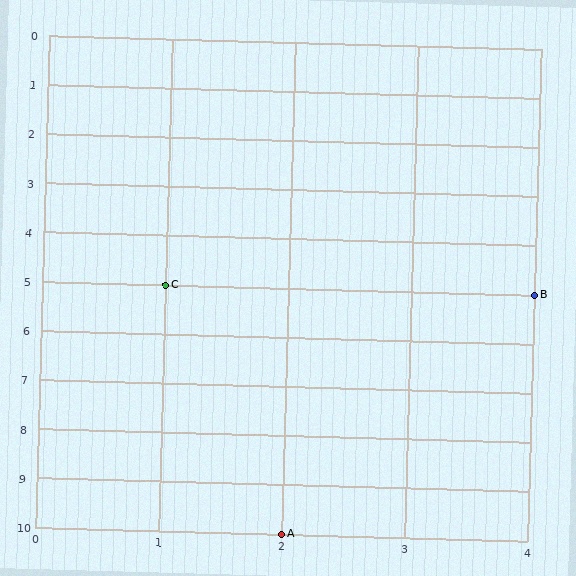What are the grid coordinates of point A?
Point A is at grid coordinates (2, 10).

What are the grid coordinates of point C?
Point C is at grid coordinates (1, 5).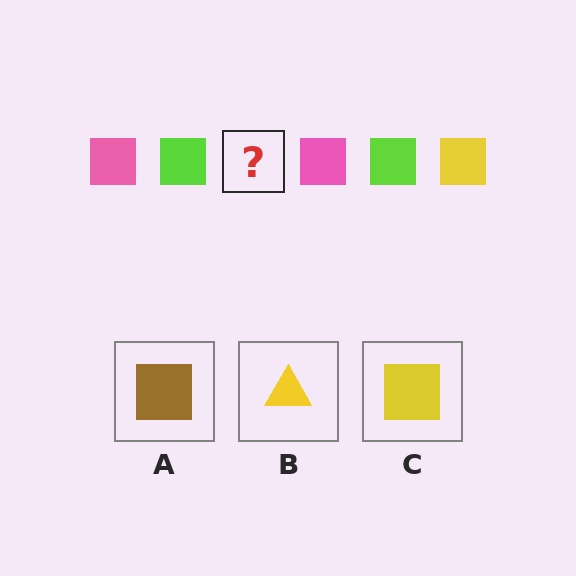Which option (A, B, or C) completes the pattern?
C.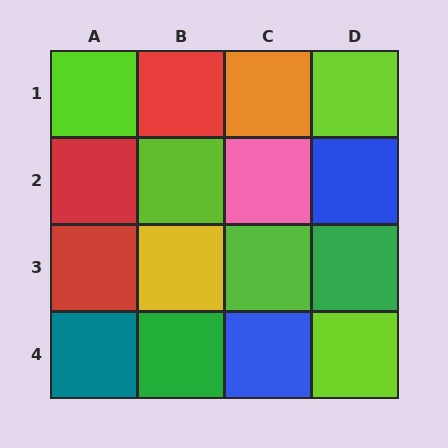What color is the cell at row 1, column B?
Red.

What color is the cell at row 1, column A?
Lime.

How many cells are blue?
2 cells are blue.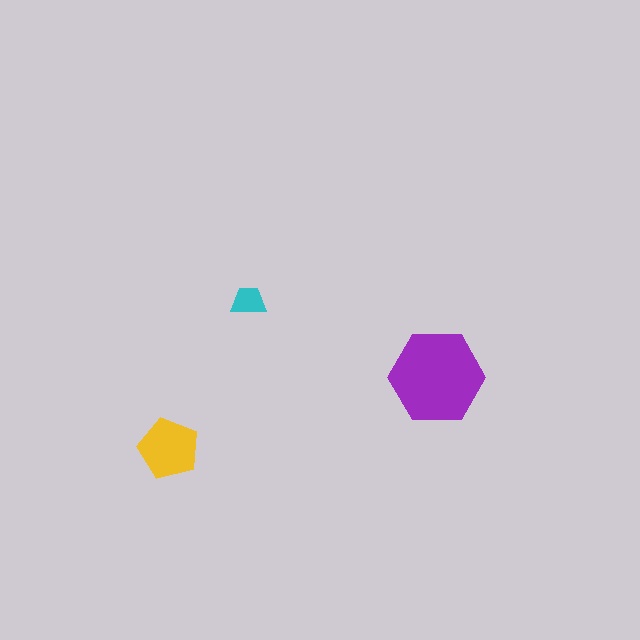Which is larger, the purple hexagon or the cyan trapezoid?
The purple hexagon.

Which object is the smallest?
The cyan trapezoid.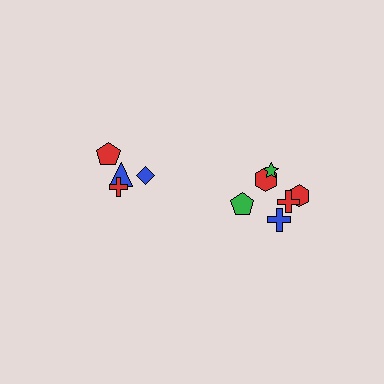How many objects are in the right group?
There are 6 objects.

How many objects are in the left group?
There are 4 objects.